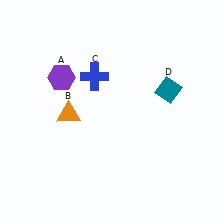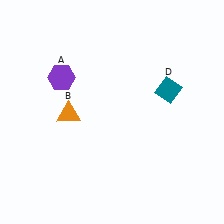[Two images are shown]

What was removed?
The blue cross (C) was removed in Image 2.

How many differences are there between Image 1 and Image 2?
There is 1 difference between the two images.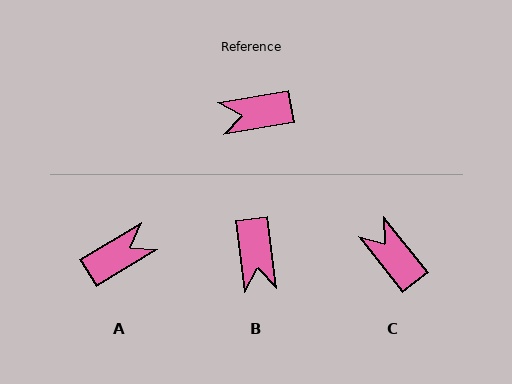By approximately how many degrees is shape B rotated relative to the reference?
Approximately 87 degrees counter-clockwise.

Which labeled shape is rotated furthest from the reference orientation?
A, about 159 degrees away.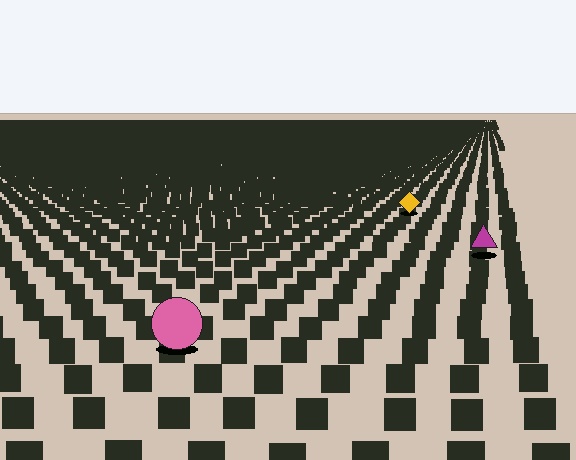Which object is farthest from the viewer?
The yellow diamond is farthest from the viewer. It appears smaller and the ground texture around it is denser.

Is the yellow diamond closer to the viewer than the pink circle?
No. The pink circle is closer — you can tell from the texture gradient: the ground texture is coarser near it.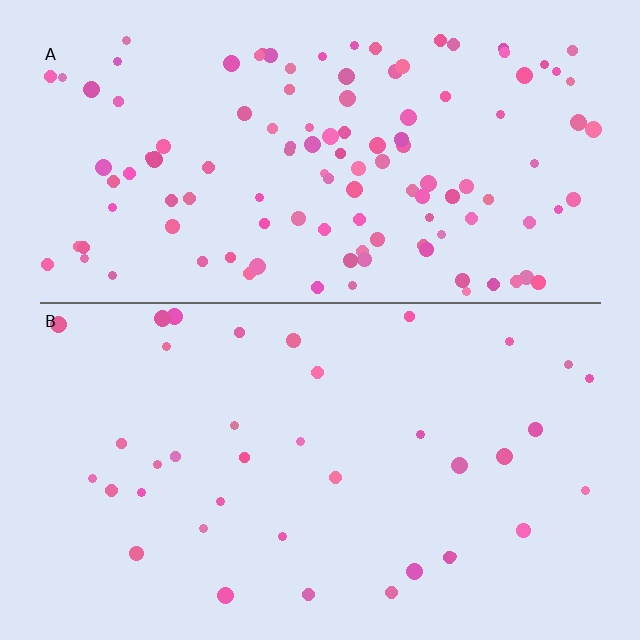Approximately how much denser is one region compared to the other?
Approximately 3.1× — region A over region B.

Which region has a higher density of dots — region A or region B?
A (the top).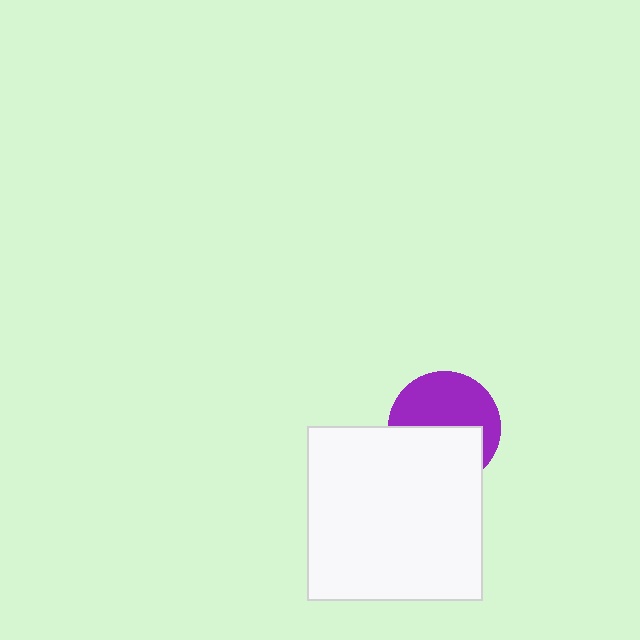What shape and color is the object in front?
The object in front is a white square.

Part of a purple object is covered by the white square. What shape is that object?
It is a circle.